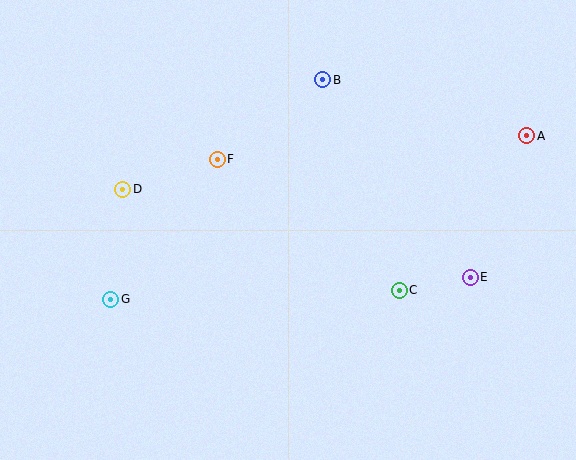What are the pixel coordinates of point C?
Point C is at (399, 290).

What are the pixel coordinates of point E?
Point E is at (470, 277).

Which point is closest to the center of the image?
Point F at (217, 159) is closest to the center.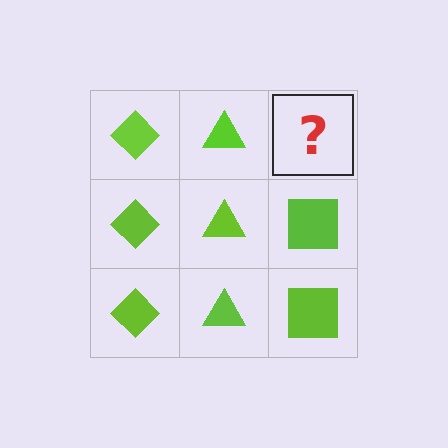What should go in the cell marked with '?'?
The missing cell should contain a lime square.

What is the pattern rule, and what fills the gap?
The rule is that each column has a consistent shape. The gap should be filled with a lime square.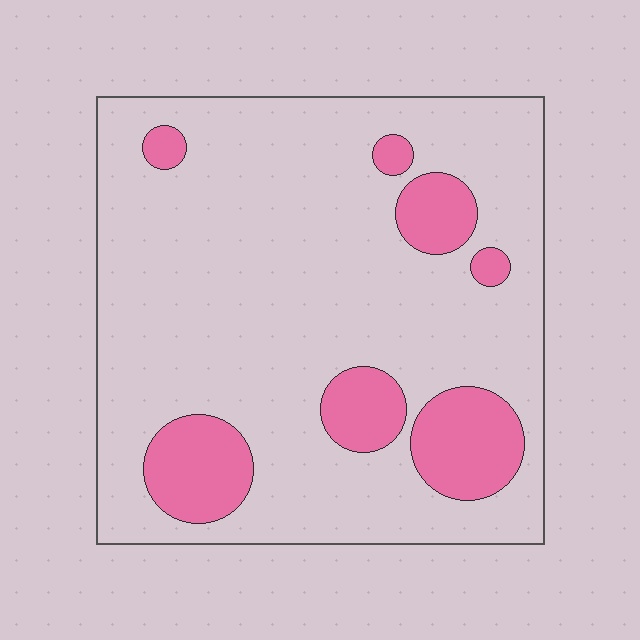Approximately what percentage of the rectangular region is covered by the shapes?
Approximately 20%.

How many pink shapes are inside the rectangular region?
7.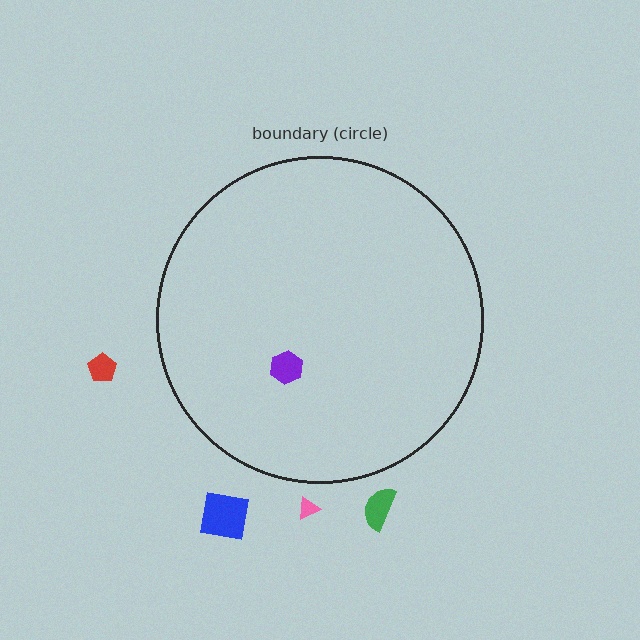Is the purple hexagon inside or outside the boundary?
Inside.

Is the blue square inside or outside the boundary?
Outside.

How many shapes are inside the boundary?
1 inside, 4 outside.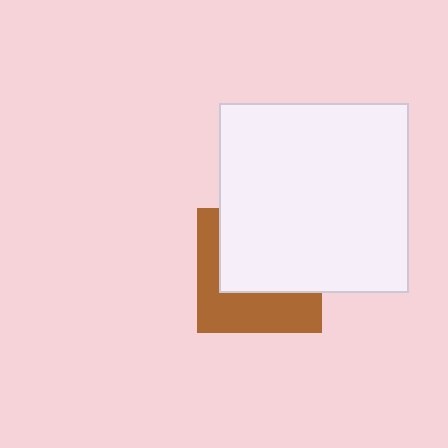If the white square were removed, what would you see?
You would see the complete brown square.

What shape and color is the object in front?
The object in front is a white square.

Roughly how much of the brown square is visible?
A small part of it is visible (roughly 44%).